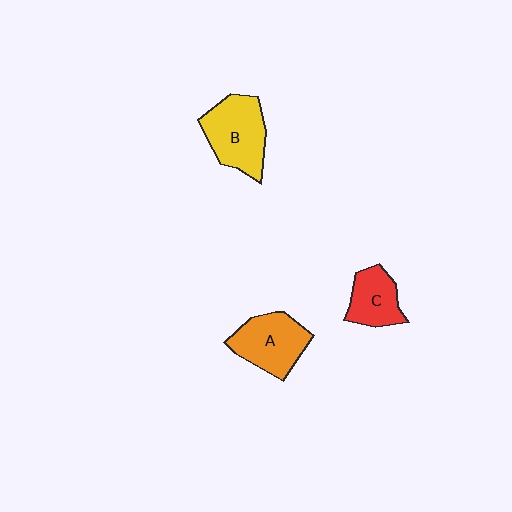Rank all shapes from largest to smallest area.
From largest to smallest: B (yellow), A (orange), C (red).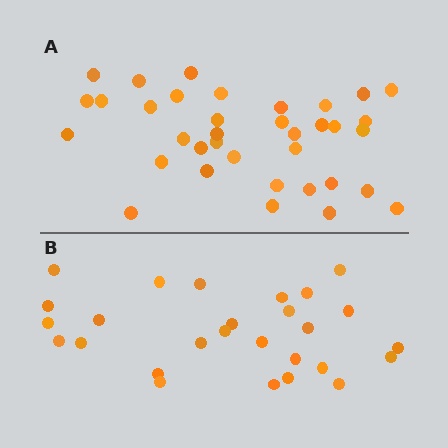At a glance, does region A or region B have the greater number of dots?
Region A (the top region) has more dots.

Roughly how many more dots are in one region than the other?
Region A has roughly 8 or so more dots than region B.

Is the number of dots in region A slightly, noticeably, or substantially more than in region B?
Region A has noticeably more, but not dramatically so. The ratio is roughly 1.3 to 1.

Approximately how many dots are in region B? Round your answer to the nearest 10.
About 30 dots. (The exact count is 27, which rounds to 30.)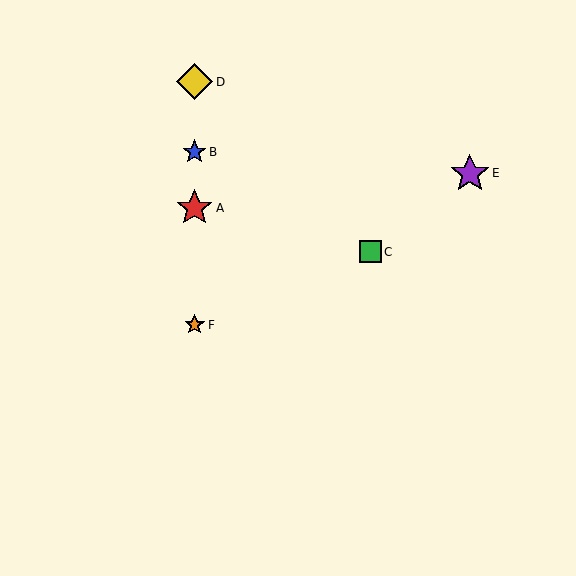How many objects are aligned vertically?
4 objects (A, B, D, F) are aligned vertically.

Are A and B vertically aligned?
Yes, both are at x≈195.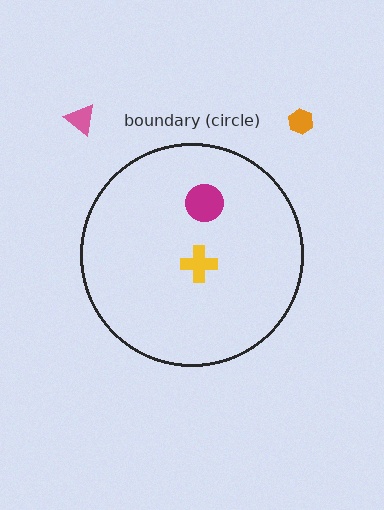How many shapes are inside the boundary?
2 inside, 2 outside.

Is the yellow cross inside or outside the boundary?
Inside.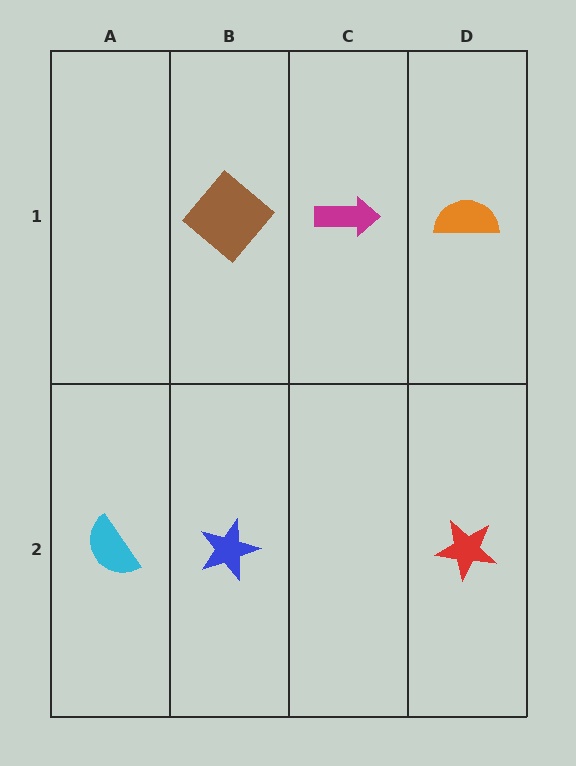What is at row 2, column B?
A blue star.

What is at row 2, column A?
A cyan semicircle.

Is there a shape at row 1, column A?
No, that cell is empty.